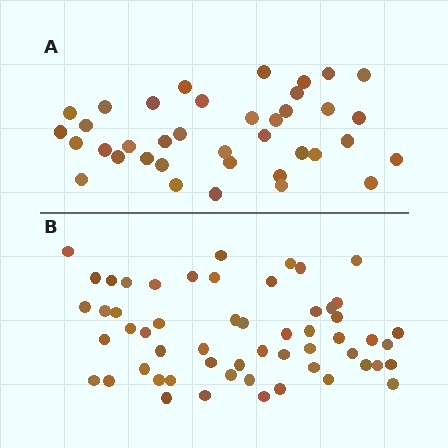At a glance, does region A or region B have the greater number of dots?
Region B (the bottom region) has more dots.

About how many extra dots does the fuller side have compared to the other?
Region B has approximately 20 more dots than region A.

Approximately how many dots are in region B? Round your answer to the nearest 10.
About 60 dots. (The exact count is 56, which rounds to 60.)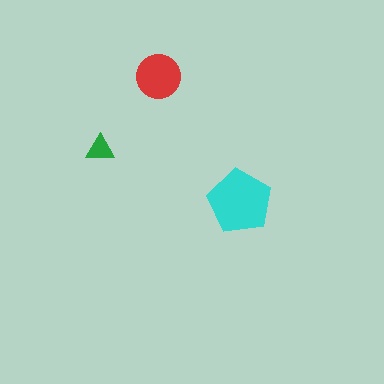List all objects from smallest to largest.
The green triangle, the red circle, the cyan pentagon.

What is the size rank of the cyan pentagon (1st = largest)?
1st.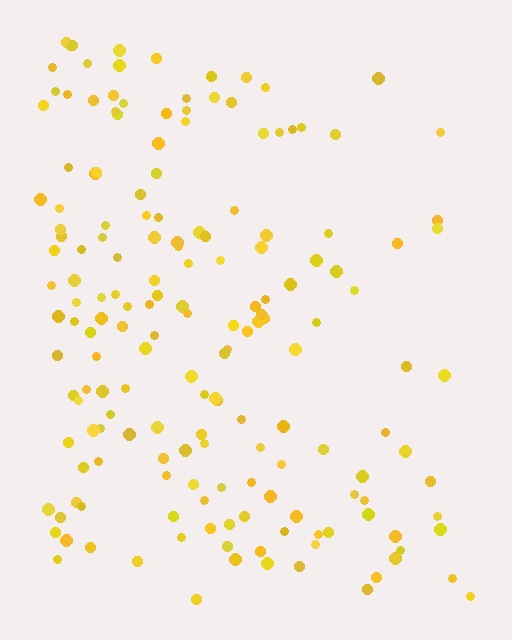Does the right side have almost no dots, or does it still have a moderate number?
Still a moderate number, just noticeably fewer than the left.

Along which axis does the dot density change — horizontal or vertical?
Horizontal.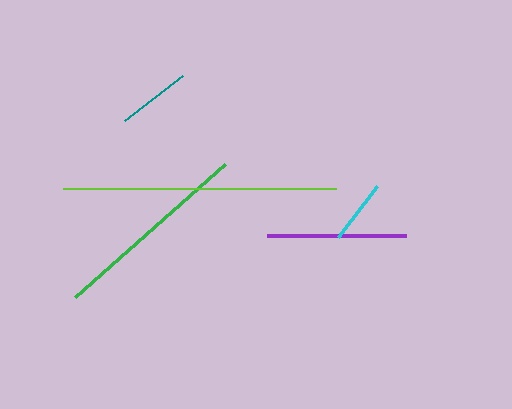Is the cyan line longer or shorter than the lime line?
The lime line is longer than the cyan line.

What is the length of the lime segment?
The lime segment is approximately 273 pixels long.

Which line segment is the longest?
The lime line is the longest at approximately 273 pixels.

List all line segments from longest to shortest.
From longest to shortest: lime, green, purple, teal, cyan.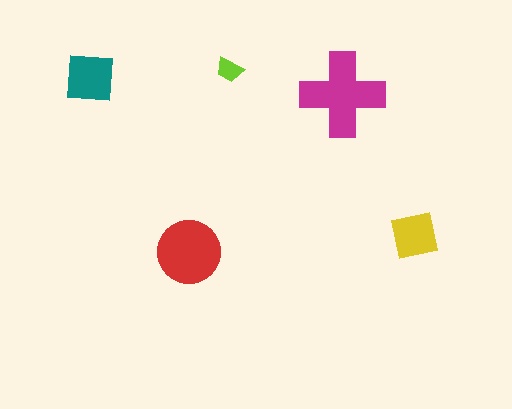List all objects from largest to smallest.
The magenta cross, the red circle, the teal square, the yellow square, the lime trapezoid.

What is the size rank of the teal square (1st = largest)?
3rd.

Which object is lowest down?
The red circle is bottommost.